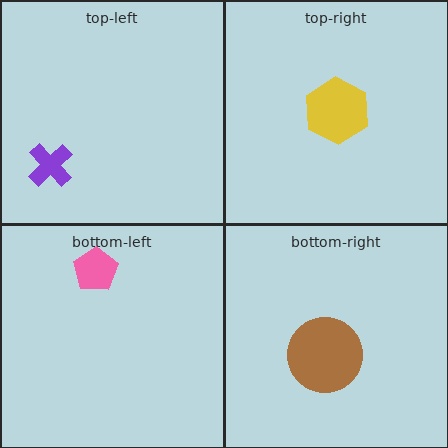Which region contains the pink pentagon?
The bottom-left region.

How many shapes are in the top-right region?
1.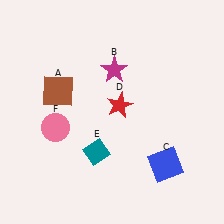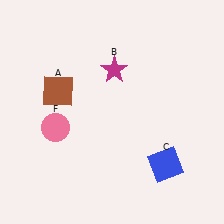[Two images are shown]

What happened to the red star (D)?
The red star (D) was removed in Image 2. It was in the top-right area of Image 1.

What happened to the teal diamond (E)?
The teal diamond (E) was removed in Image 2. It was in the bottom-left area of Image 1.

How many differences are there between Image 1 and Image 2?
There are 2 differences between the two images.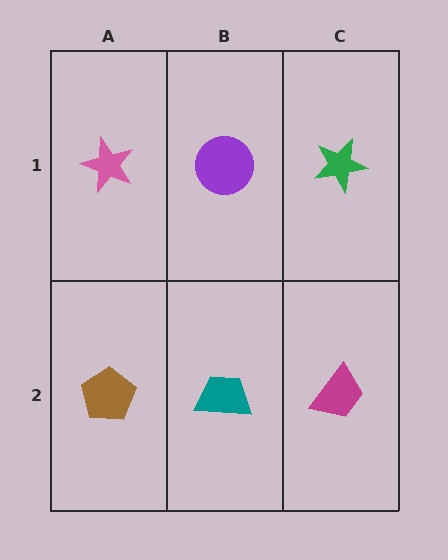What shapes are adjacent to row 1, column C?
A magenta trapezoid (row 2, column C), a purple circle (row 1, column B).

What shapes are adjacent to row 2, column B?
A purple circle (row 1, column B), a brown pentagon (row 2, column A), a magenta trapezoid (row 2, column C).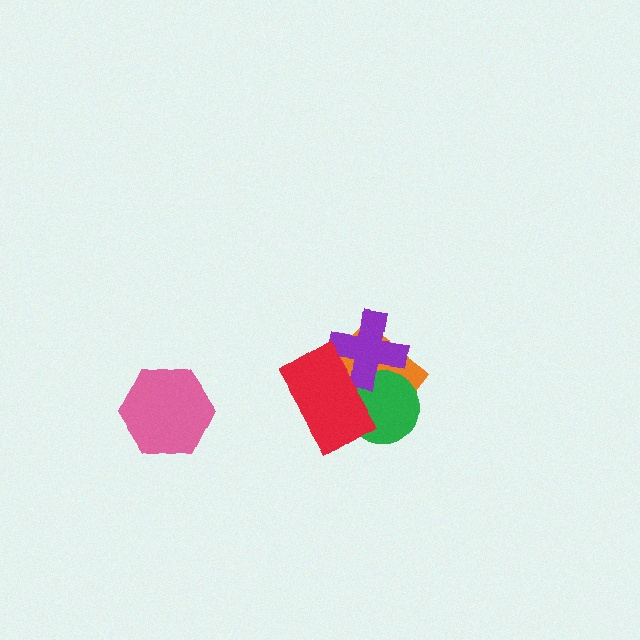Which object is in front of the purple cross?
The red rectangle is in front of the purple cross.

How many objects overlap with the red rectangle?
3 objects overlap with the red rectangle.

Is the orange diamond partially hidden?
Yes, it is partially covered by another shape.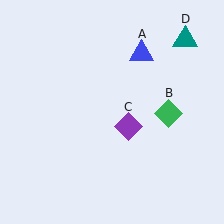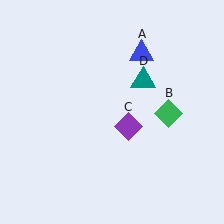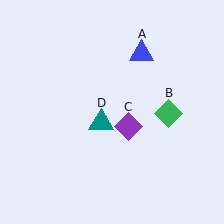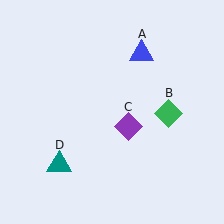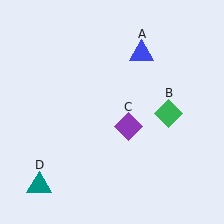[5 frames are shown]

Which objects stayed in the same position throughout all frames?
Blue triangle (object A) and green diamond (object B) and purple diamond (object C) remained stationary.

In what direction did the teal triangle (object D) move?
The teal triangle (object D) moved down and to the left.